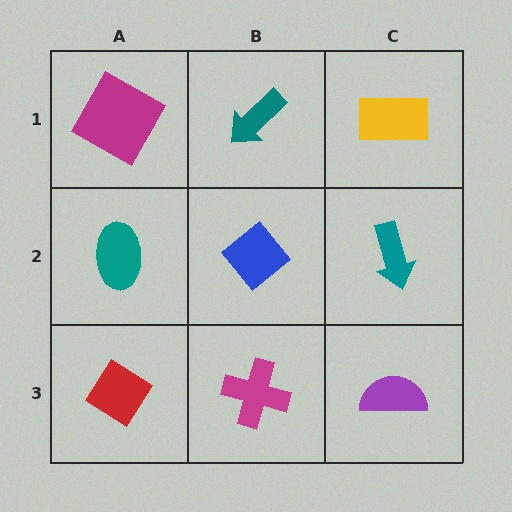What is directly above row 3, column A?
A teal ellipse.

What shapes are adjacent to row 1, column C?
A teal arrow (row 2, column C), a teal arrow (row 1, column B).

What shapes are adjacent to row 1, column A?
A teal ellipse (row 2, column A), a teal arrow (row 1, column B).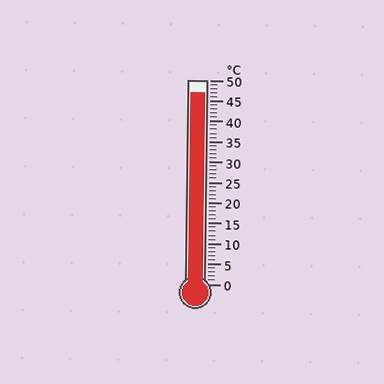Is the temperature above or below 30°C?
The temperature is above 30°C.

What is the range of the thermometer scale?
The thermometer scale ranges from 0°C to 50°C.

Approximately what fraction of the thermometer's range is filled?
The thermometer is filled to approximately 95% of its range.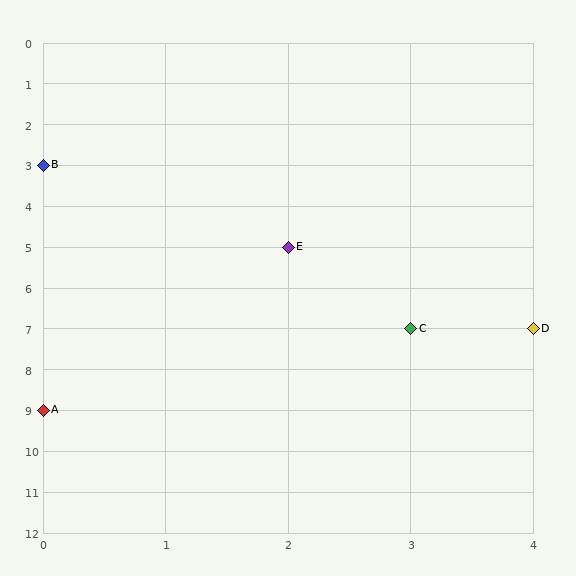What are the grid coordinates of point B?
Point B is at grid coordinates (0, 3).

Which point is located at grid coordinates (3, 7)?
Point C is at (3, 7).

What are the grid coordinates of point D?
Point D is at grid coordinates (4, 7).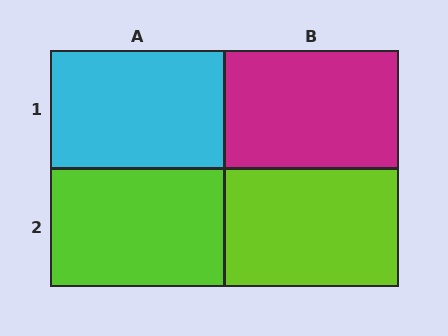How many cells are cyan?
1 cell is cyan.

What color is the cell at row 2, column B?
Lime.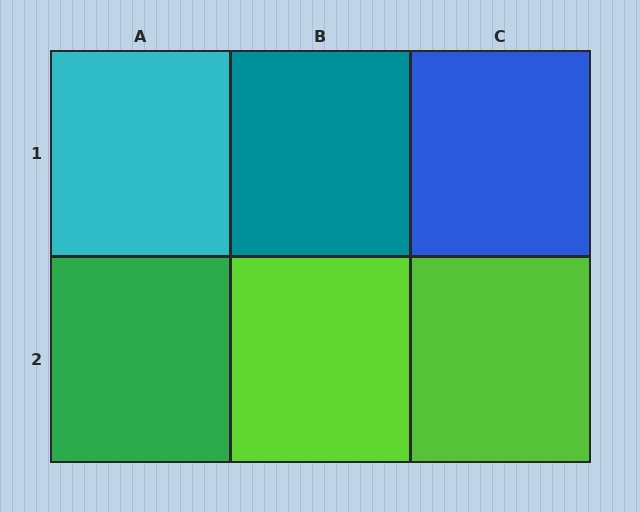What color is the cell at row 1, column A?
Cyan.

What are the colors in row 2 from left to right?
Green, lime, lime.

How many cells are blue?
1 cell is blue.